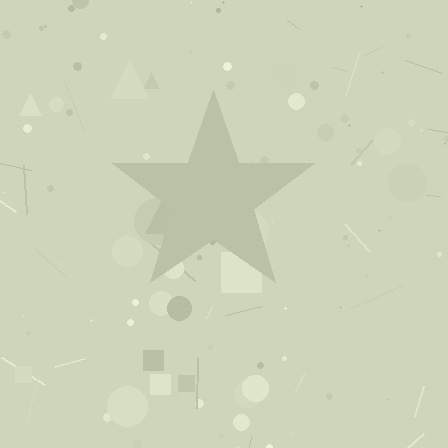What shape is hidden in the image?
A star is hidden in the image.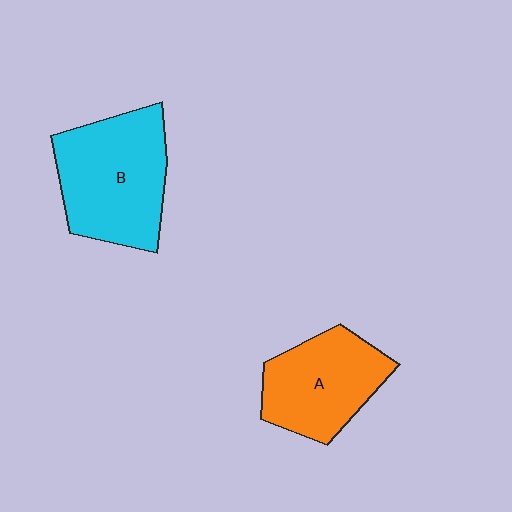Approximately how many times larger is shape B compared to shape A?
Approximately 1.3 times.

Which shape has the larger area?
Shape B (cyan).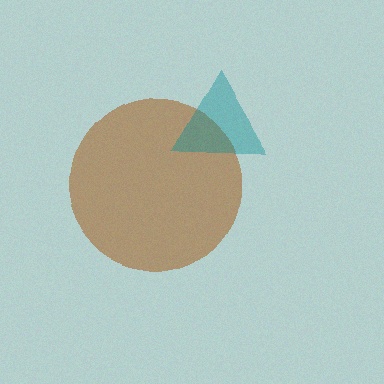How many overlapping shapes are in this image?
There are 2 overlapping shapes in the image.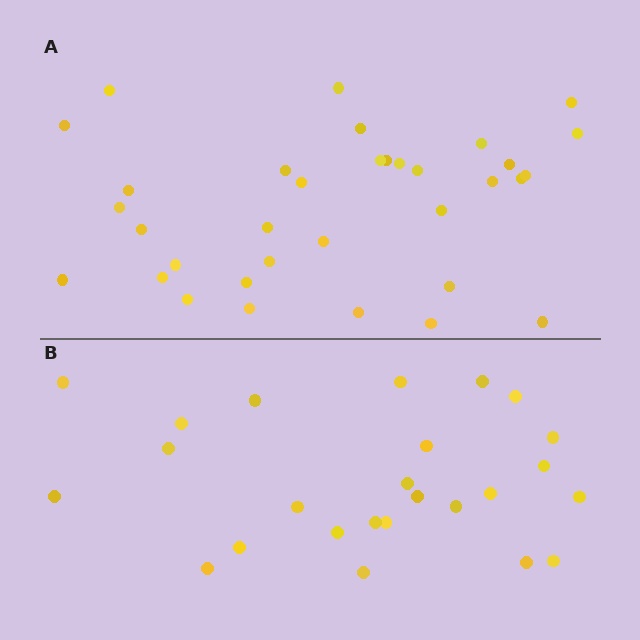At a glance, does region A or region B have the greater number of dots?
Region A (the top region) has more dots.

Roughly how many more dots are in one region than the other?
Region A has roughly 8 or so more dots than region B.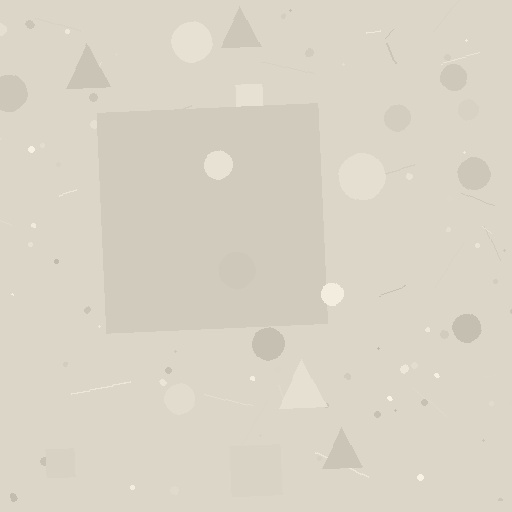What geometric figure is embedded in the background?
A square is embedded in the background.